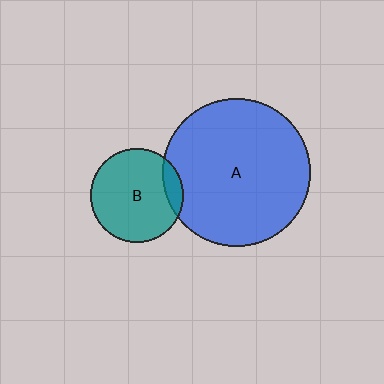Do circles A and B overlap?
Yes.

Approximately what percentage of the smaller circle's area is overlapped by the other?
Approximately 10%.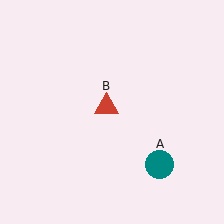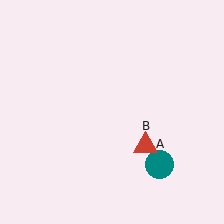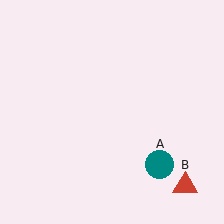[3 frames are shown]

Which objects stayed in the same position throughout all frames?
Teal circle (object A) remained stationary.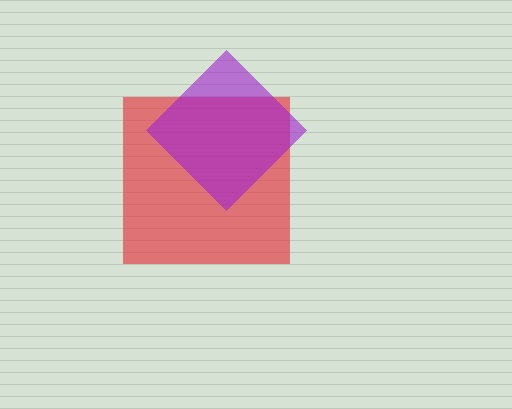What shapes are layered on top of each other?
The layered shapes are: a red square, a purple diamond.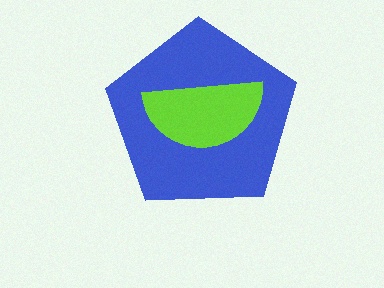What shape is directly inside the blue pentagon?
The lime semicircle.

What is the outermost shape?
The blue pentagon.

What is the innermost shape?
The lime semicircle.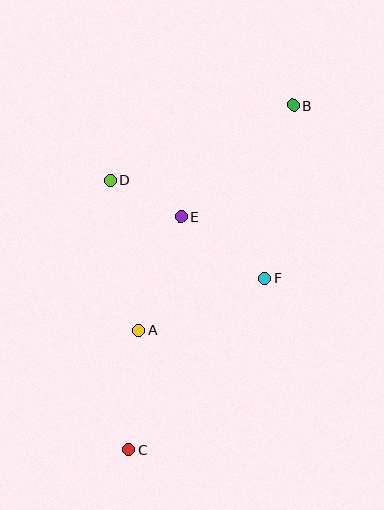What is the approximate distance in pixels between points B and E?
The distance between B and E is approximately 158 pixels.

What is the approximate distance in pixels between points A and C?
The distance between A and C is approximately 119 pixels.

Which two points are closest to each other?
Points D and E are closest to each other.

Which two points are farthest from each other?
Points B and C are farthest from each other.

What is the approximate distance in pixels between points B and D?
The distance between B and D is approximately 198 pixels.